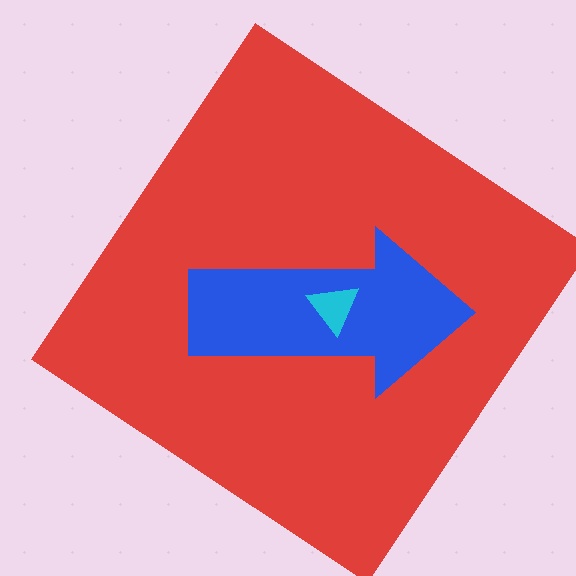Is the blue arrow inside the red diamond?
Yes.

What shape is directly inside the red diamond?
The blue arrow.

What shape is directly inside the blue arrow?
The cyan triangle.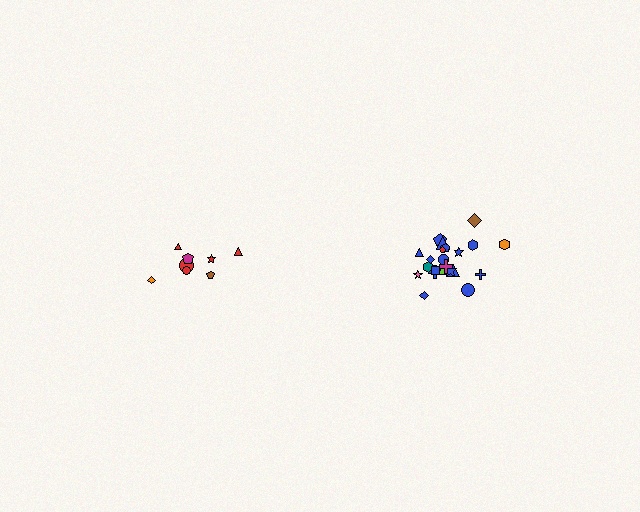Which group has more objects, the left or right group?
The right group.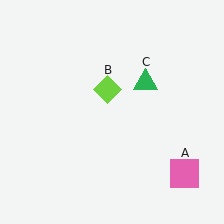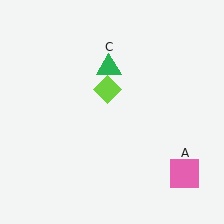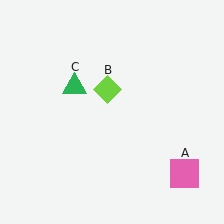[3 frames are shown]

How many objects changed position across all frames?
1 object changed position: green triangle (object C).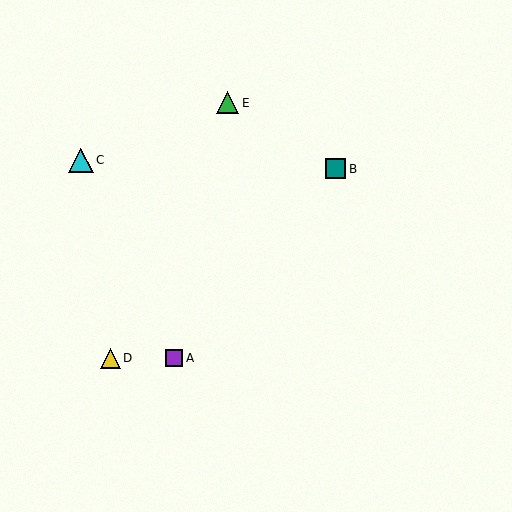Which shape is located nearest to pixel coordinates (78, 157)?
The cyan triangle (labeled C) at (81, 160) is nearest to that location.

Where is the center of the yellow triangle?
The center of the yellow triangle is at (110, 358).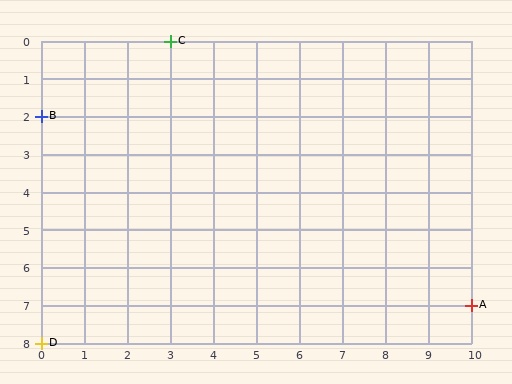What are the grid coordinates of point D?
Point D is at grid coordinates (0, 8).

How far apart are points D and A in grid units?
Points D and A are 10 columns and 1 row apart (about 10.0 grid units diagonally).